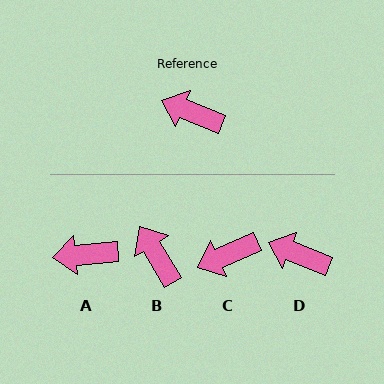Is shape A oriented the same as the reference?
No, it is off by about 27 degrees.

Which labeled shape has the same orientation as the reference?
D.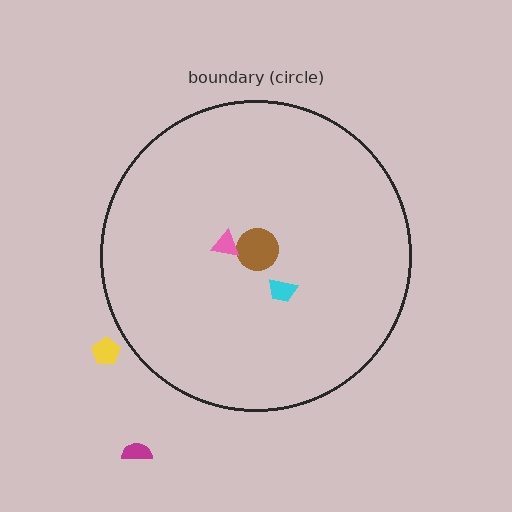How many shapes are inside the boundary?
3 inside, 2 outside.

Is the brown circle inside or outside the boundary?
Inside.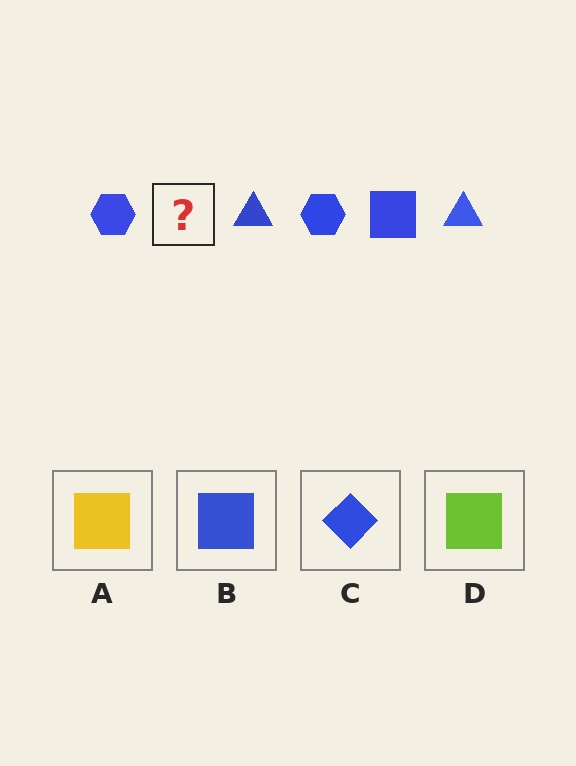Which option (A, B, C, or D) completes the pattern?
B.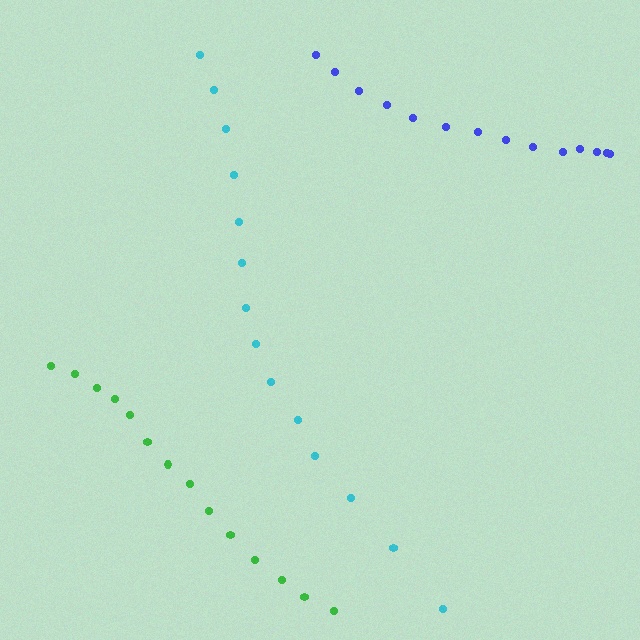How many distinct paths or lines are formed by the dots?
There are 3 distinct paths.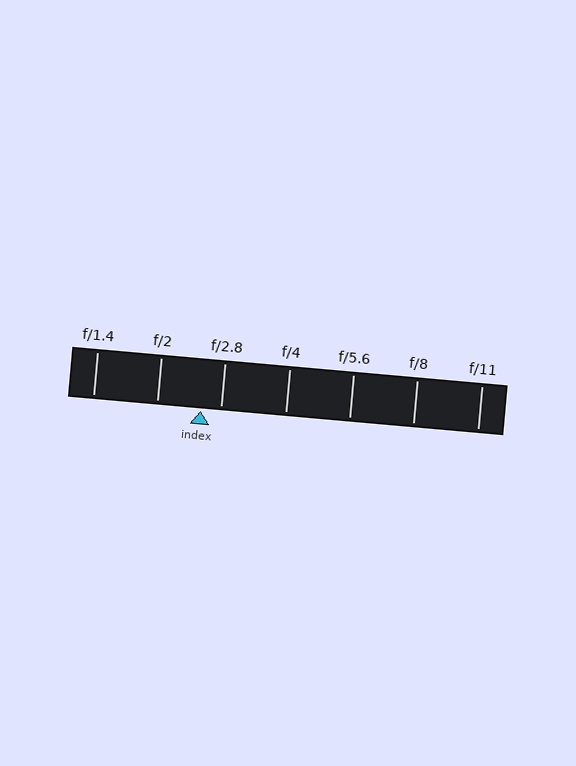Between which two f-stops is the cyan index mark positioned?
The index mark is between f/2 and f/2.8.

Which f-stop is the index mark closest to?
The index mark is closest to f/2.8.